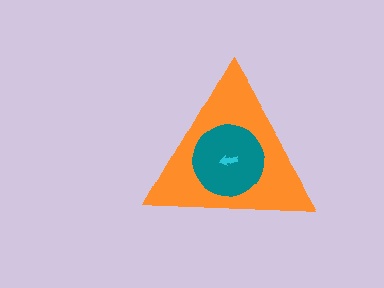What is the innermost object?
The cyan arrow.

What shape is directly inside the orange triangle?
The teal circle.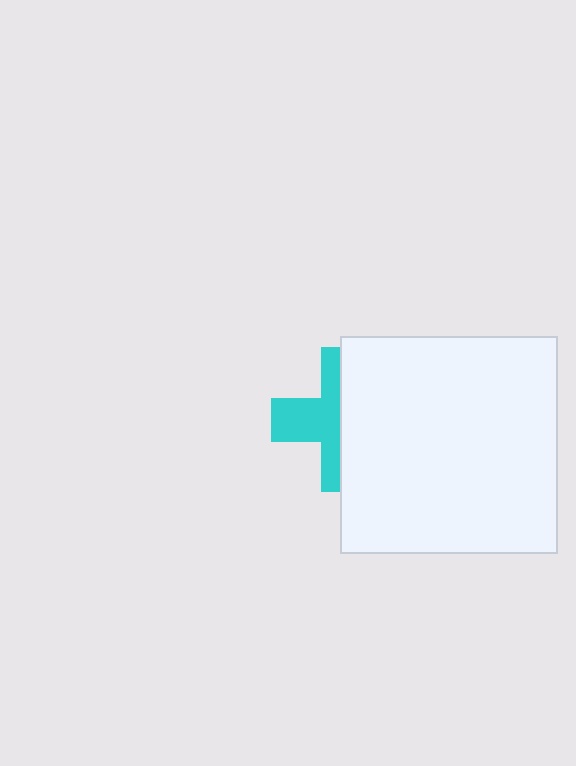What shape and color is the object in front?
The object in front is a white square.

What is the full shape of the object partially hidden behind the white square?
The partially hidden object is a cyan cross.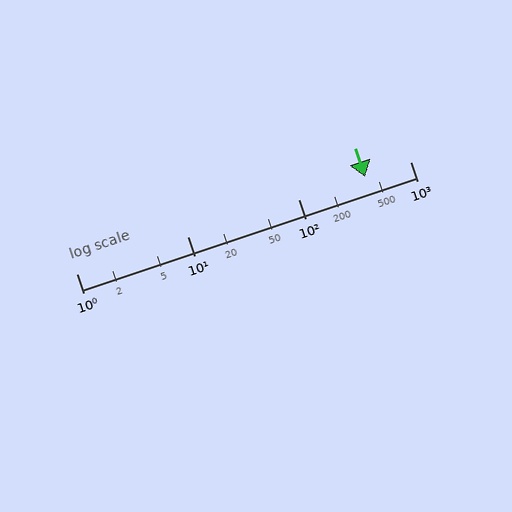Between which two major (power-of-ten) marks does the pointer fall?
The pointer is between 100 and 1000.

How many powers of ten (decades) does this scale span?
The scale spans 3 decades, from 1 to 1000.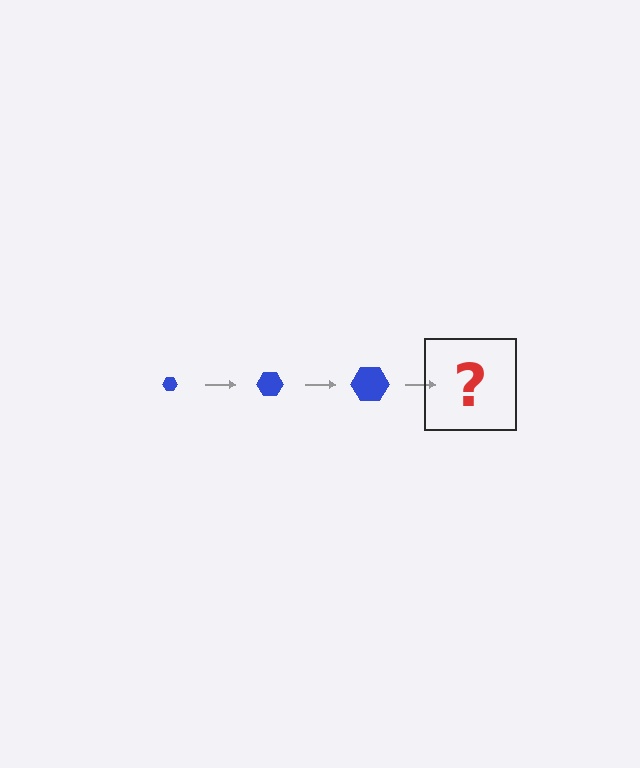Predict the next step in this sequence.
The next step is a blue hexagon, larger than the previous one.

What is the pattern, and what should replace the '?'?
The pattern is that the hexagon gets progressively larger each step. The '?' should be a blue hexagon, larger than the previous one.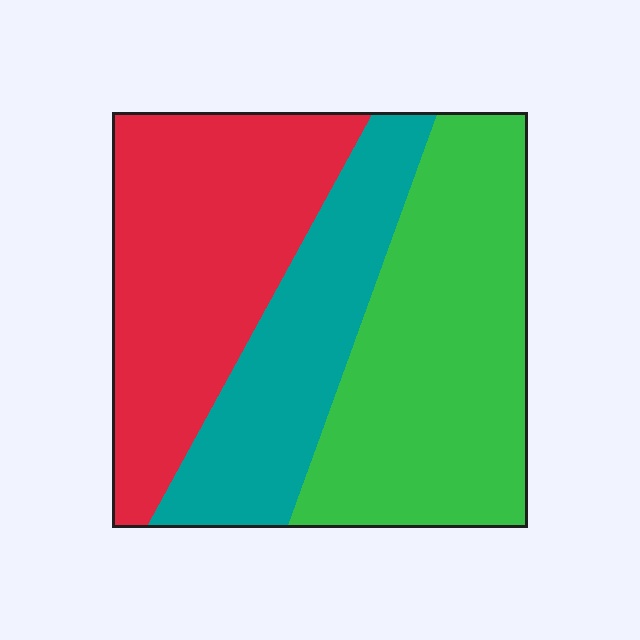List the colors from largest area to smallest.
From largest to smallest: green, red, teal.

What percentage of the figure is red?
Red covers roughly 35% of the figure.